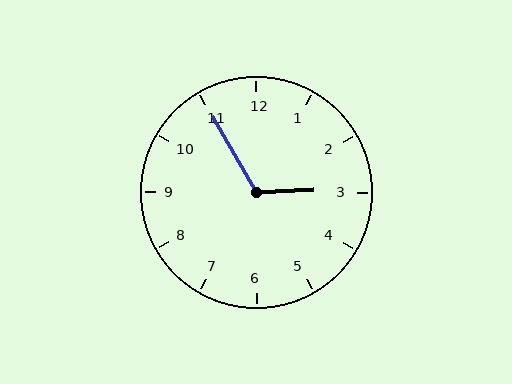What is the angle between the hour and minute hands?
Approximately 118 degrees.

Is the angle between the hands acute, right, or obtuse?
It is obtuse.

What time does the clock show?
2:55.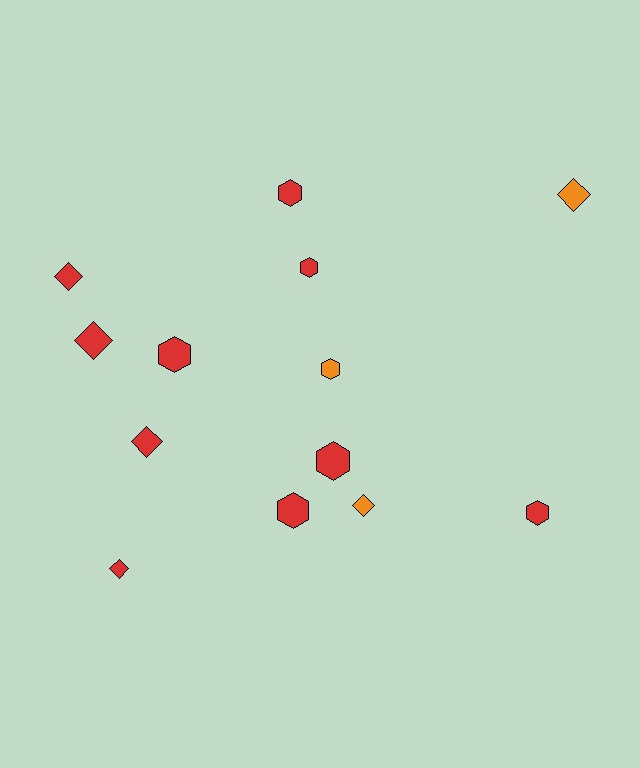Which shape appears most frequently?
Hexagon, with 7 objects.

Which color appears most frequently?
Red, with 10 objects.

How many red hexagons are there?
There are 6 red hexagons.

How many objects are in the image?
There are 13 objects.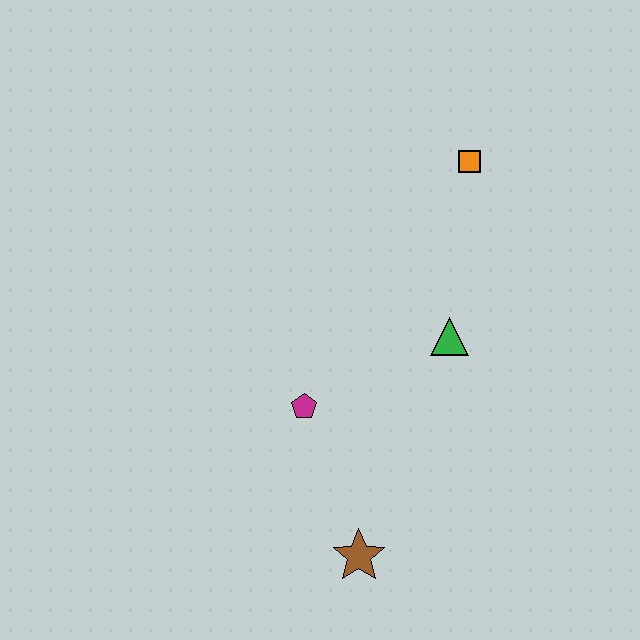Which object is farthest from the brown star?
The orange square is farthest from the brown star.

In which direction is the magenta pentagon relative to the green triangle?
The magenta pentagon is to the left of the green triangle.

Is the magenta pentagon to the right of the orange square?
No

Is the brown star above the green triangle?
No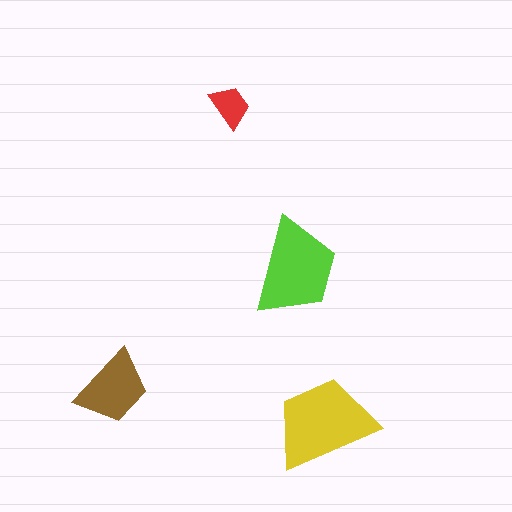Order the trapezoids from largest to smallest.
the yellow one, the lime one, the brown one, the red one.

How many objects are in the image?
There are 4 objects in the image.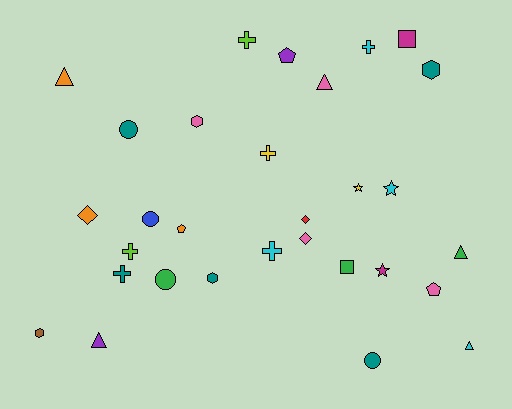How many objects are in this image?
There are 30 objects.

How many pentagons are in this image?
There are 3 pentagons.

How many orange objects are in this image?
There are 3 orange objects.